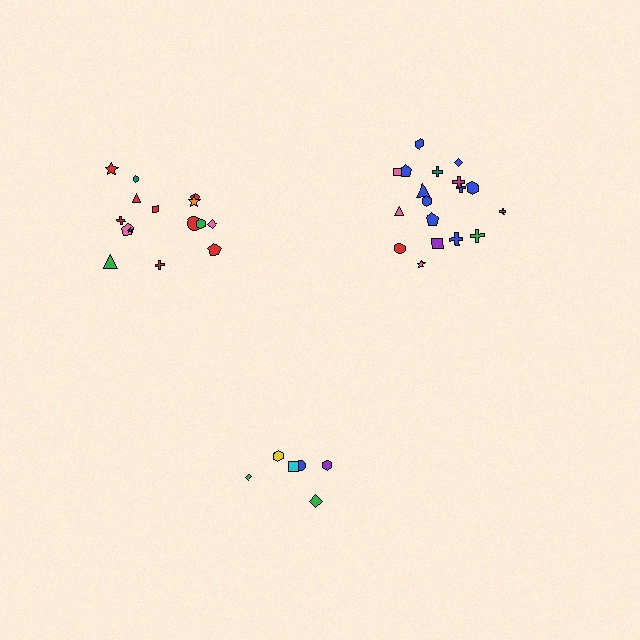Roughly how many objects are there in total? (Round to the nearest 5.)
Roughly 40 objects in total.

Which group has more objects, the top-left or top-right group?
The top-right group.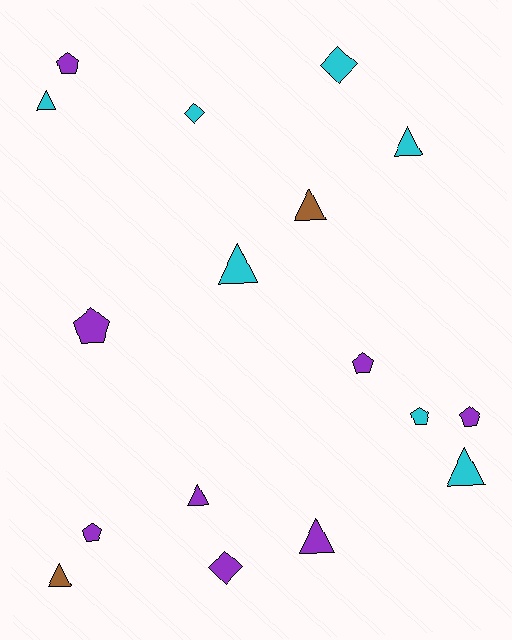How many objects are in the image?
There are 17 objects.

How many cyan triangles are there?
There are 4 cyan triangles.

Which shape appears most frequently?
Triangle, with 8 objects.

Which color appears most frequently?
Purple, with 8 objects.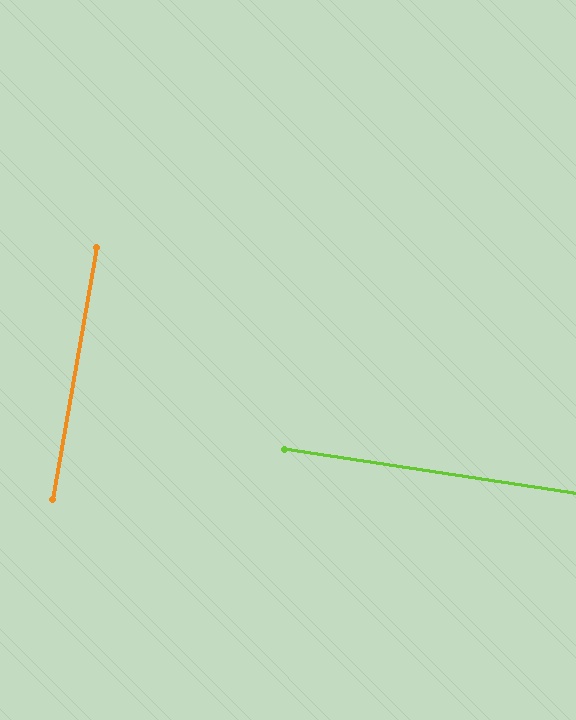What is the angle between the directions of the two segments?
Approximately 89 degrees.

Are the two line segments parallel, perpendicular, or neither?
Perpendicular — they meet at approximately 89°.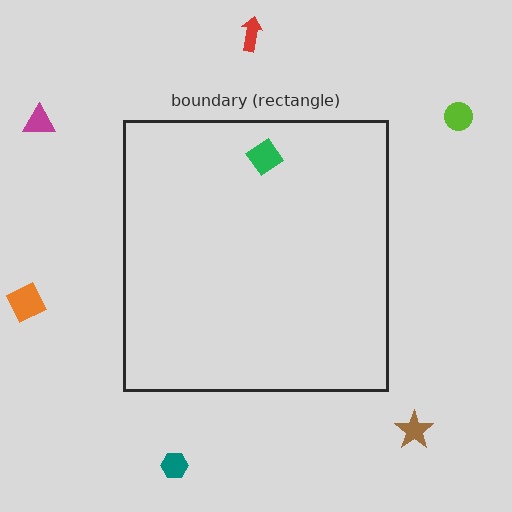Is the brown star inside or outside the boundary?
Outside.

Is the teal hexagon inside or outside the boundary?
Outside.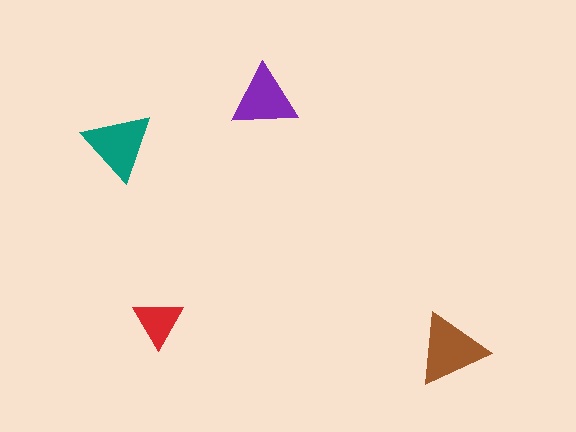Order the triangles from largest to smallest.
the brown one, the teal one, the purple one, the red one.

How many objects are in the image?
There are 4 objects in the image.